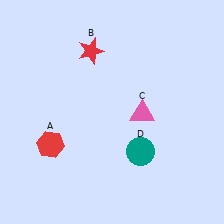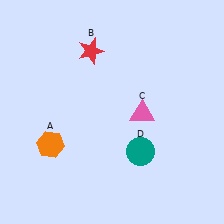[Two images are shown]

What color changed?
The hexagon (A) changed from red in Image 1 to orange in Image 2.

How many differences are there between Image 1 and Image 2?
There is 1 difference between the two images.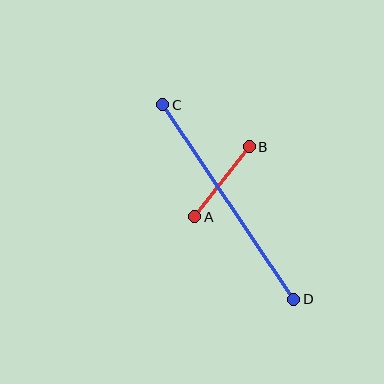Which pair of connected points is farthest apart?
Points C and D are farthest apart.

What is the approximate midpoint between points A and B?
The midpoint is at approximately (222, 182) pixels.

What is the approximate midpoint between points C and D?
The midpoint is at approximately (228, 202) pixels.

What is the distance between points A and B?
The distance is approximately 89 pixels.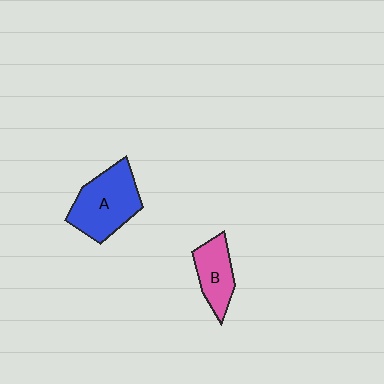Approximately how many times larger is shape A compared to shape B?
Approximately 1.6 times.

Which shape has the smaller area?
Shape B (pink).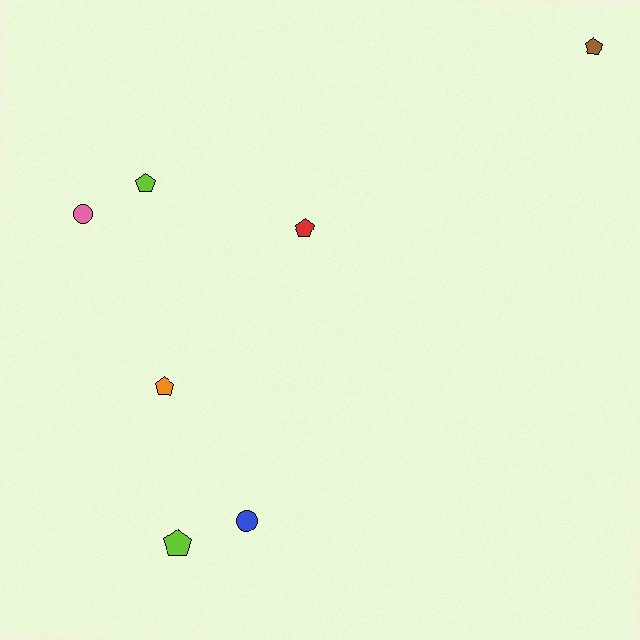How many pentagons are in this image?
There are 5 pentagons.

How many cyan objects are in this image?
There are no cyan objects.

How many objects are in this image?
There are 7 objects.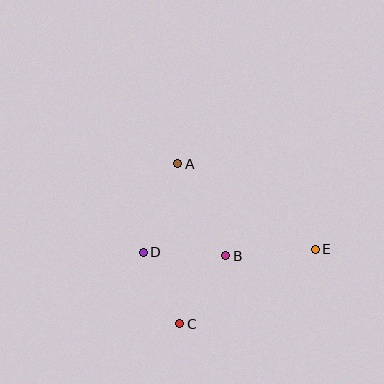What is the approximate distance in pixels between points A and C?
The distance between A and C is approximately 160 pixels.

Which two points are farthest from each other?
Points D and E are farthest from each other.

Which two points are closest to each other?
Points C and D are closest to each other.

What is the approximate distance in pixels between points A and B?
The distance between A and B is approximately 103 pixels.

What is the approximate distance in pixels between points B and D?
The distance between B and D is approximately 82 pixels.